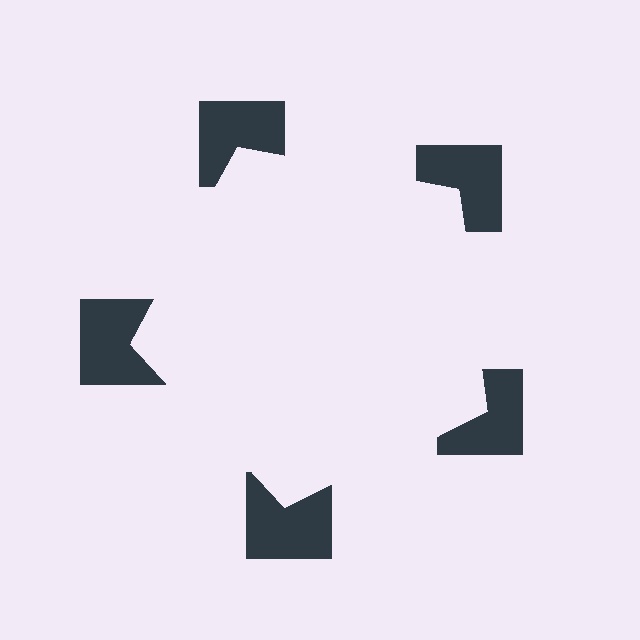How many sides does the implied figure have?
5 sides.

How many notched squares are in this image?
There are 5 — one at each vertex of the illusory pentagon.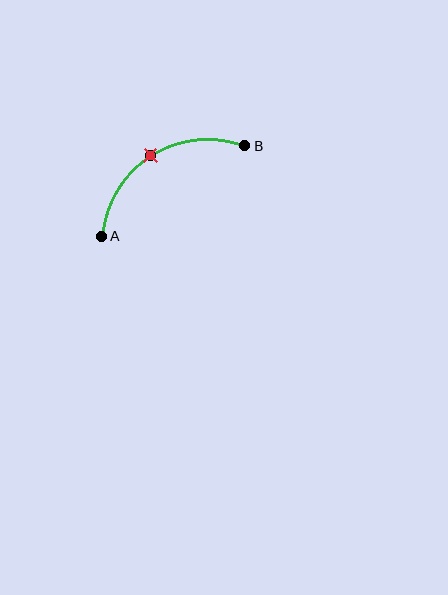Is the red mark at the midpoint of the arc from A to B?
Yes. The red mark lies on the arc at equal arc-length from both A and B — it is the arc midpoint.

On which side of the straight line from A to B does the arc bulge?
The arc bulges above the straight line connecting A and B.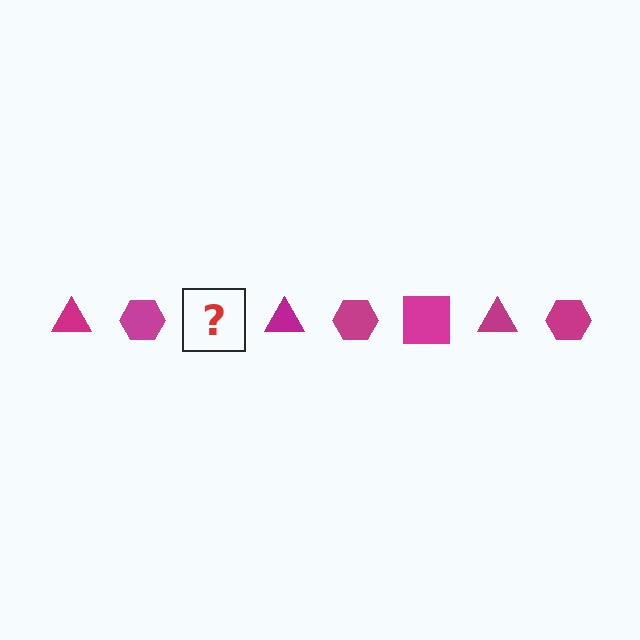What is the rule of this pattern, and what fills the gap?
The rule is that the pattern cycles through triangle, hexagon, square shapes in magenta. The gap should be filled with a magenta square.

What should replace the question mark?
The question mark should be replaced with a magenta square.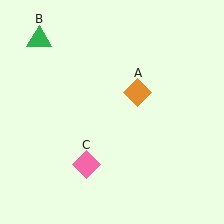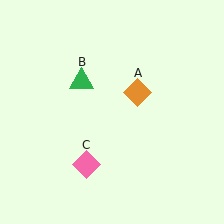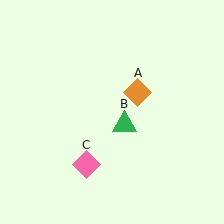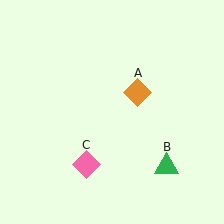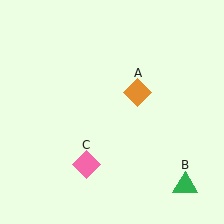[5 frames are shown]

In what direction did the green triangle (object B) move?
The green triangle (object B) moved down and to the right.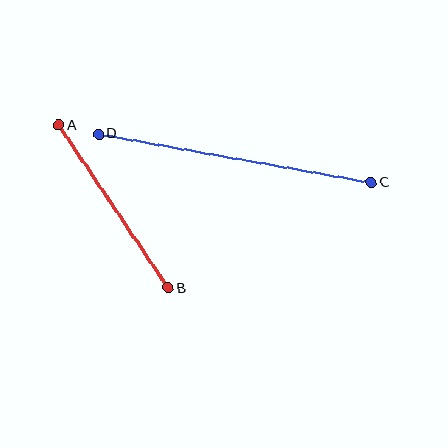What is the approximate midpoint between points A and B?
The midpoint is at approximately (114, 207) pixels.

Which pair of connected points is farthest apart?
Points C and D are farthest apart.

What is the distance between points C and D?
The distance is approximately 277 pixels.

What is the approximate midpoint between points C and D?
The midpoint is at approximately (235, 158) pixels.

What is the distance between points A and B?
The distance is approximately 196 pixels.